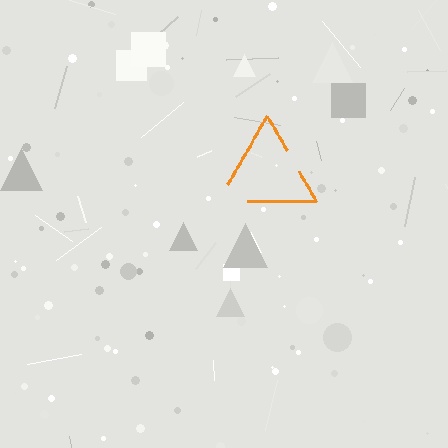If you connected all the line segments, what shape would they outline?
They would outline a triangle.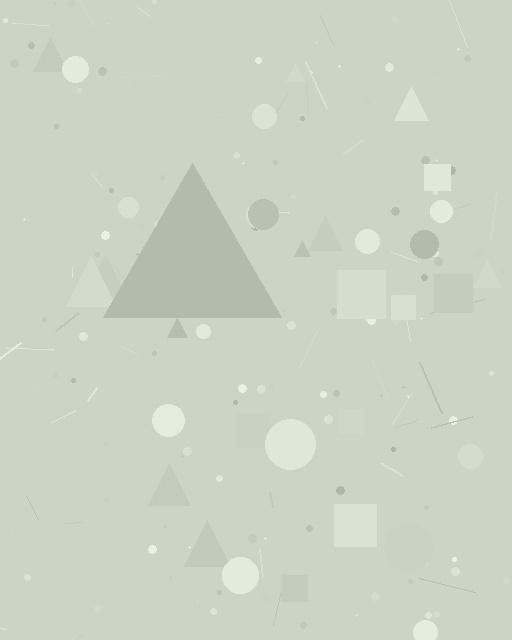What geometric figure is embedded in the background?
A triangle is embedded in the background.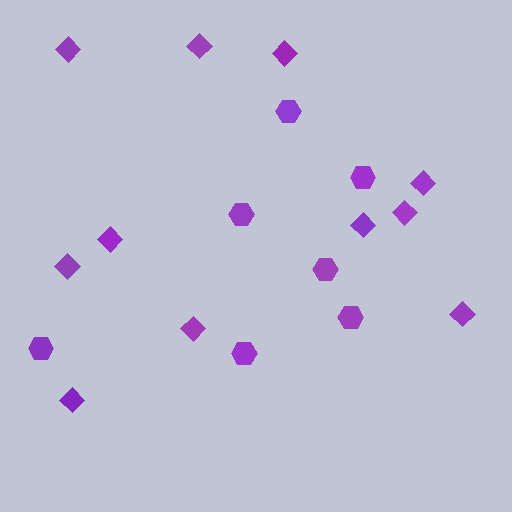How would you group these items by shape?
There are 2 groups: one group of hexagons (7) and one group of diamonds (11).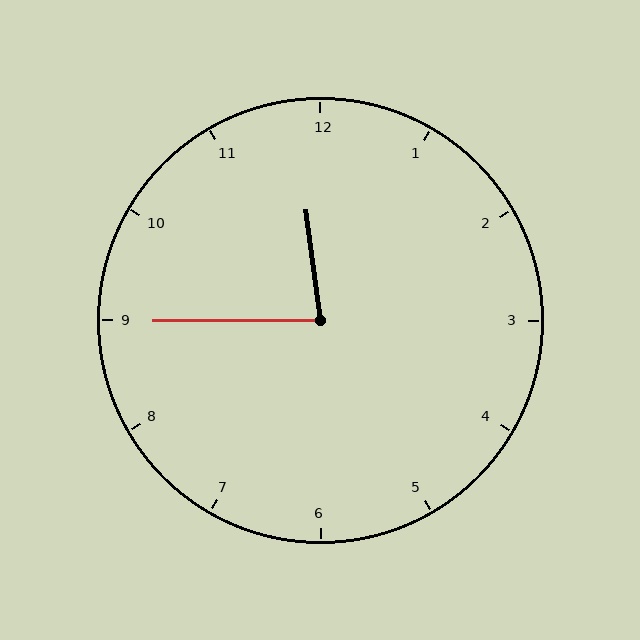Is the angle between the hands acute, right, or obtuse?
It is acute.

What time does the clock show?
11:45.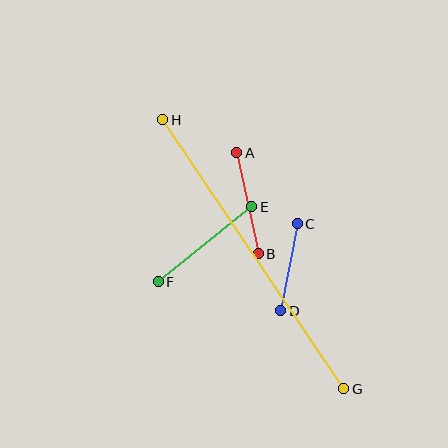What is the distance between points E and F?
The distance is approximately 120 pixels.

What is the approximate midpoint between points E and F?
The midpoint is at approximately (205, 244) pixels.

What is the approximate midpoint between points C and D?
The midpoint is at approximately (289, 267) pixels.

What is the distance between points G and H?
The distance is approximately 324 pixels.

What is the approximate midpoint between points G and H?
The midpoint is at approximately (253, 254) pixels.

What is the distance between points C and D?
The distance is approximately 88 pixels.